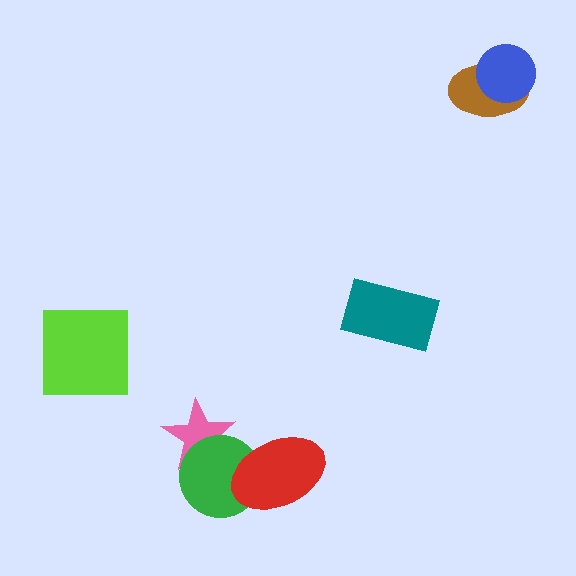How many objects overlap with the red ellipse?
1 object overlaps with the red ellipse.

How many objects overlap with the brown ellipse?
1 object overlaps with the brown ellipse.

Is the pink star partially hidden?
Yes, it is partially covered by another shape.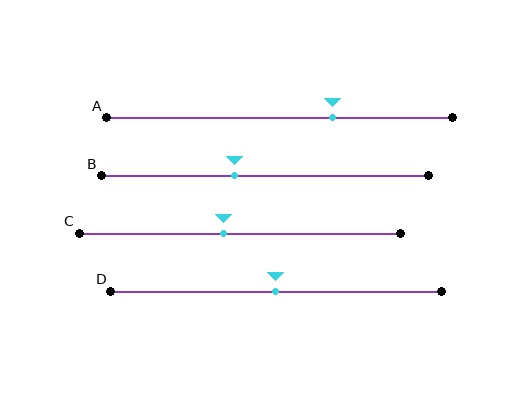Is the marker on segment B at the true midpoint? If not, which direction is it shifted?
No, the marker on segment B is shifted to the left by about 9% of the segment length.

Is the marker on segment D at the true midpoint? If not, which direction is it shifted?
Yes, the marker on segment D is at the true midpoint.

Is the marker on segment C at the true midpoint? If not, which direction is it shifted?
No, the marker on segment C is shifted to the left by about 5% of the segment length.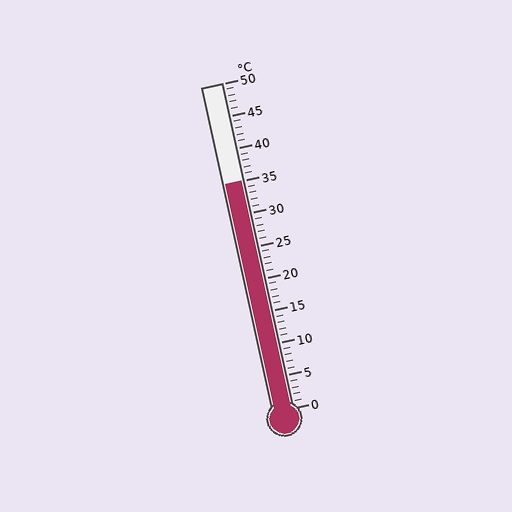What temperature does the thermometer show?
The thermometer shows approximately 35°C.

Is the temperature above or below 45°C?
The temperature is below 45°C.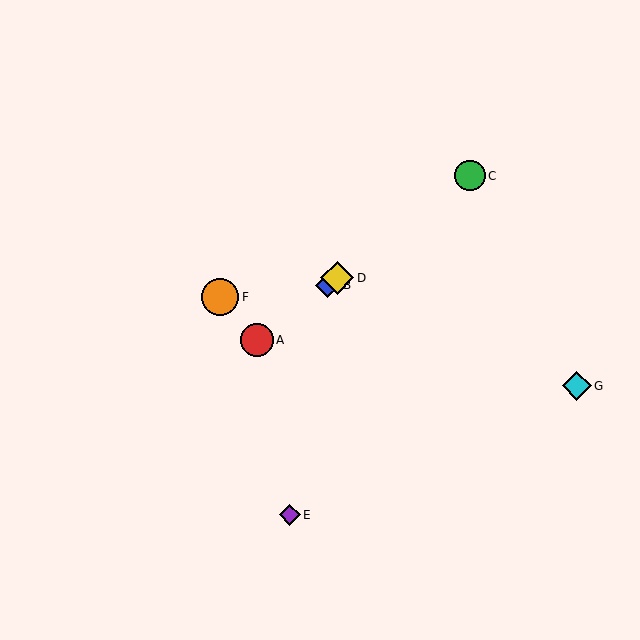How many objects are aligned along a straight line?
4 objects (A, B, C, D) are aligned along a straight line.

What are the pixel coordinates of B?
Object B is at (328, 285).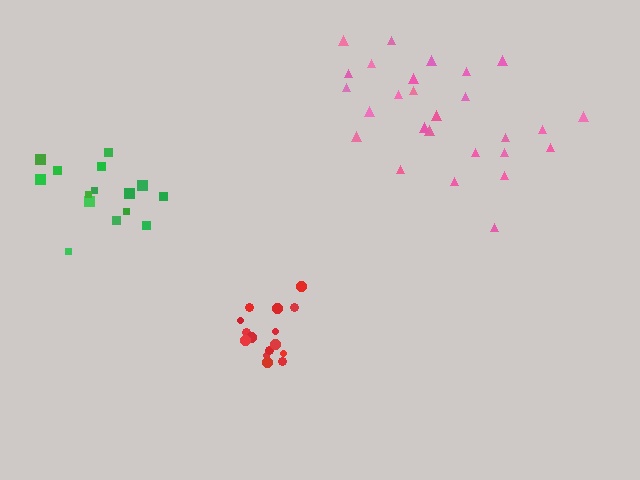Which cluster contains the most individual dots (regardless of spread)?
Pink (27).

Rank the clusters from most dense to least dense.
red, green, pink.